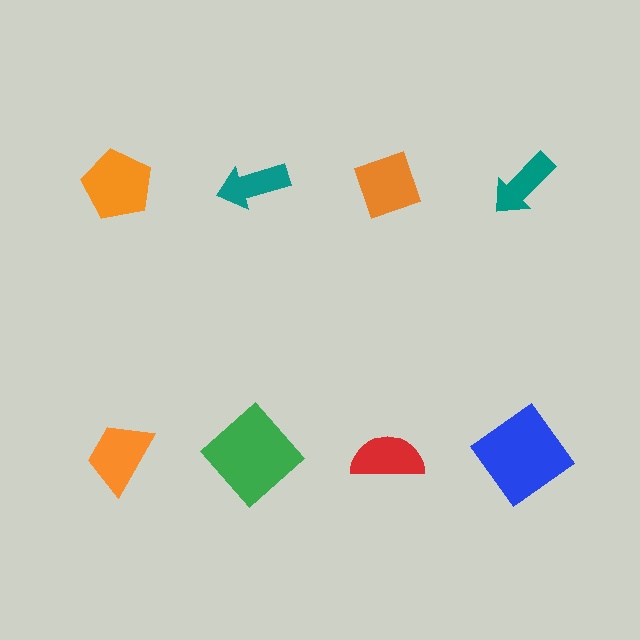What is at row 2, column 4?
A blue diamond.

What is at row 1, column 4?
A teal arrow.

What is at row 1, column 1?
An orange pentagon.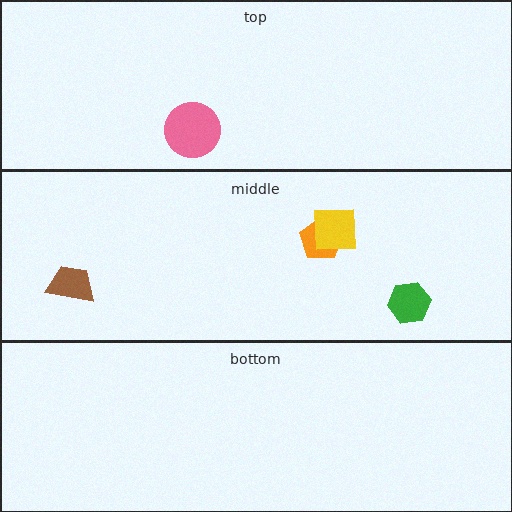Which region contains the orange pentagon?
The middle region.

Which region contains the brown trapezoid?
The middle region.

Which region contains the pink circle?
The top region.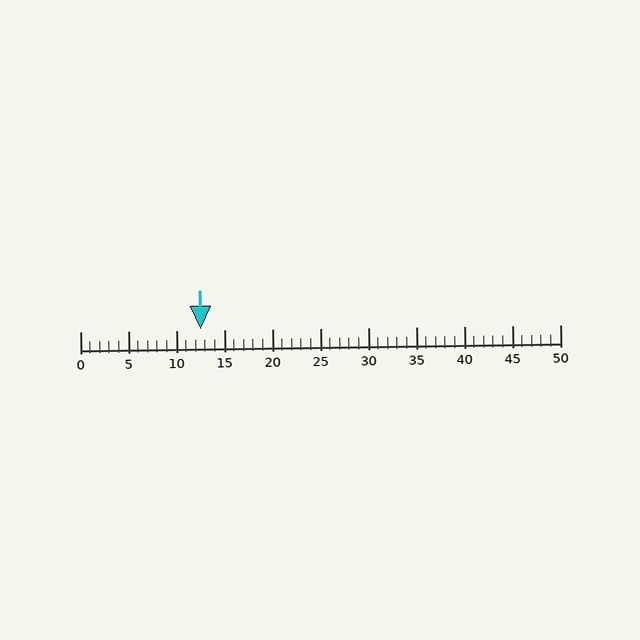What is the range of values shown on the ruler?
The ruler shows values from 0 to 50.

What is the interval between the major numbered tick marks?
The major tick marks are spaced 5 units apart.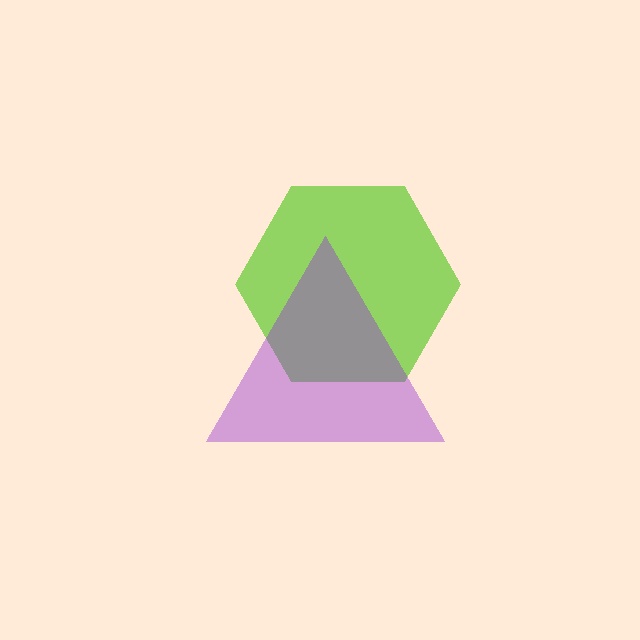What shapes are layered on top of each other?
The layered shapes are: a lime hexagon, a purple triangle.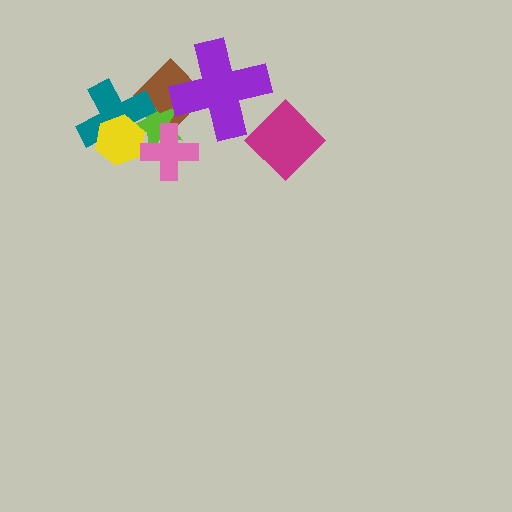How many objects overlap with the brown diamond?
4 objects overlap with the brown diamond.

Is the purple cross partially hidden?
No, no other shape covers it.